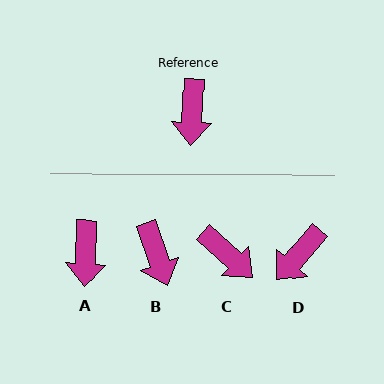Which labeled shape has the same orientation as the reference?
A.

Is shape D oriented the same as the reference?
No, it is off by about 39 degrees.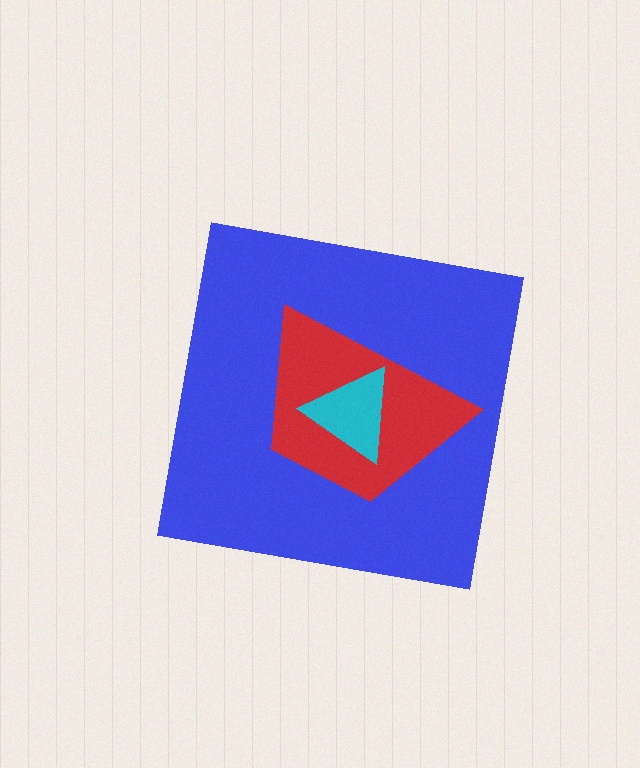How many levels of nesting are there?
3.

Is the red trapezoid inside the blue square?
Yes.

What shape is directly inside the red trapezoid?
The cyan triangle.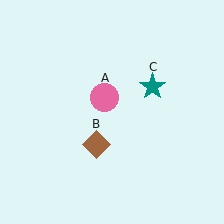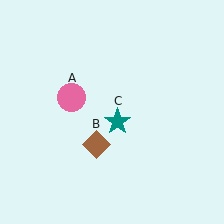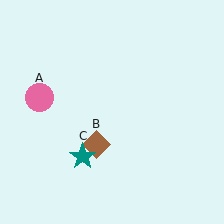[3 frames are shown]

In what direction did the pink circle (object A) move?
The pink circle (object A) moved left.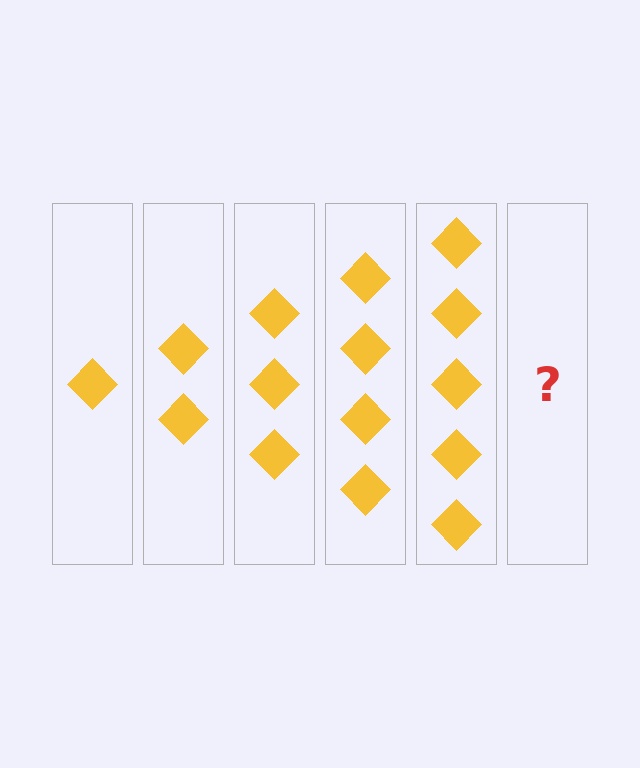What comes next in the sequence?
The next element should be 6 diamonds.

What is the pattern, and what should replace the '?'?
The pattern is that each step adds one more diamond. The '?' should be 6 diamonds.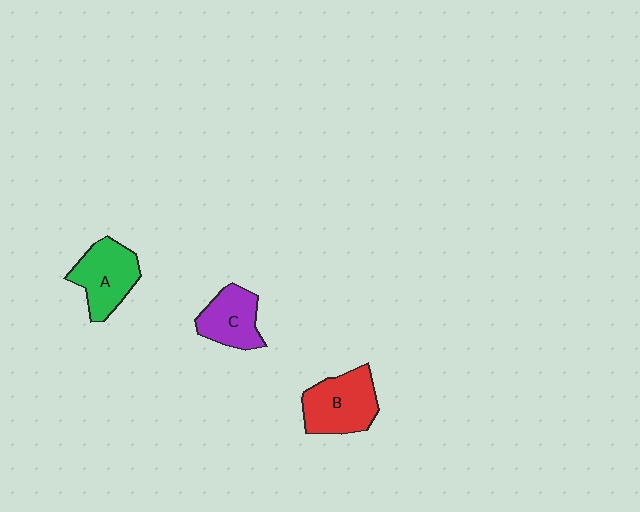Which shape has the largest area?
Shape B (red).